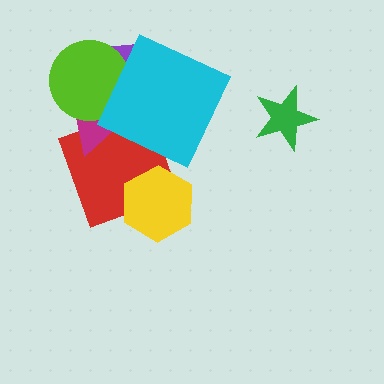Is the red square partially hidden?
Yes, it is partially covered by another shape.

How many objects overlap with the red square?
3 objects overlap with the red square.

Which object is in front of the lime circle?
The cyan square is in front of the lime circle.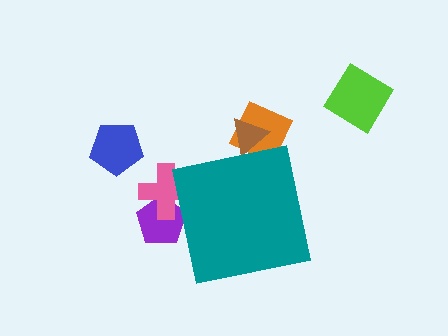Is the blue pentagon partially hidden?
No, the blue pentagon is fully visible.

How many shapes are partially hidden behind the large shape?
4 shapes are partially hidden.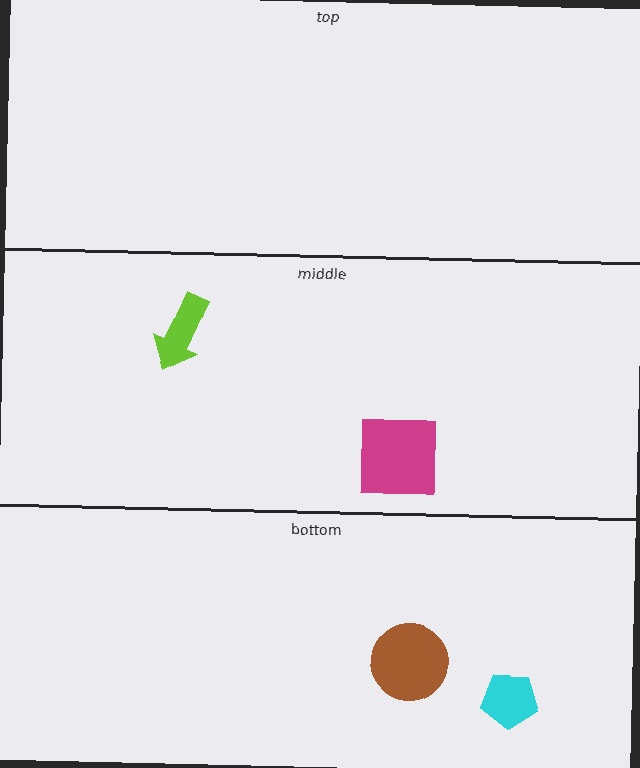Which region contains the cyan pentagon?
The bottom region.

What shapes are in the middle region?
The magenta square, the lime arrow.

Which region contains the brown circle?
The bottom region.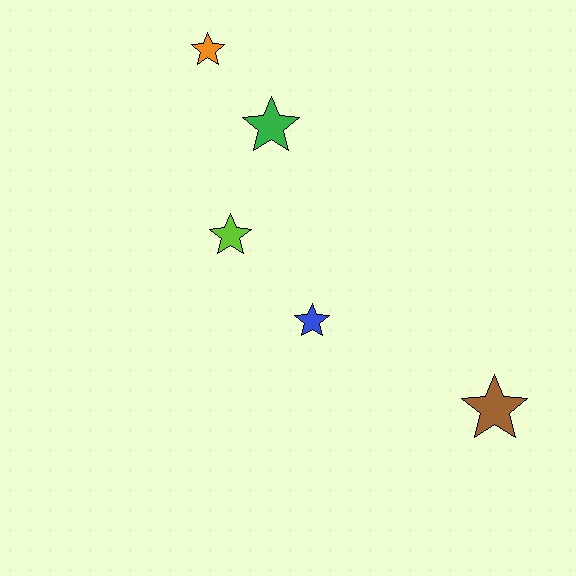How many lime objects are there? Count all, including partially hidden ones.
There is 1 lime object.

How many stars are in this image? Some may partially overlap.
There are 5 stars.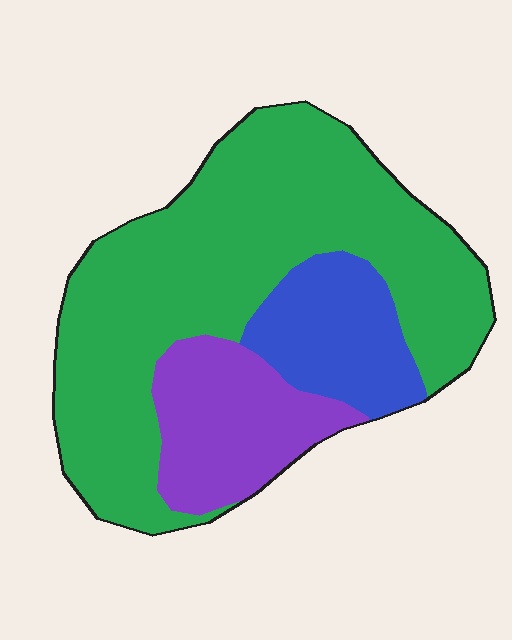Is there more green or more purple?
Green.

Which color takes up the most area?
Green, at roughly 65%.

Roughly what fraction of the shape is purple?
Purple takes up between a sixth and a third of the shape.